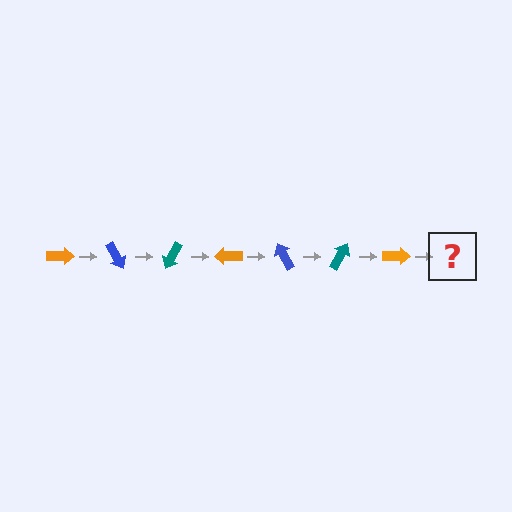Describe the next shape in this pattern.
It should be a blue arrow, rotated 420 degrees from the start.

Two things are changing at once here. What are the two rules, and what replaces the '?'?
The two rules are that it rotates 60 degrees each step and the color cycles through orange, blue, and teal. The '?' should be a blue arrow, rotated 420 degrees from the start.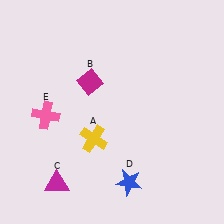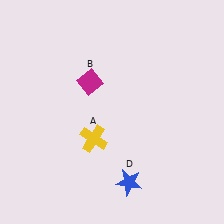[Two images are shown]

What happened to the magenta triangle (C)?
The magenta triangle (C) was removed in Image 2. It was in the bottom-left area of Image 1.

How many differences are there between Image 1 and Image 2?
There are 2 differences between the two images.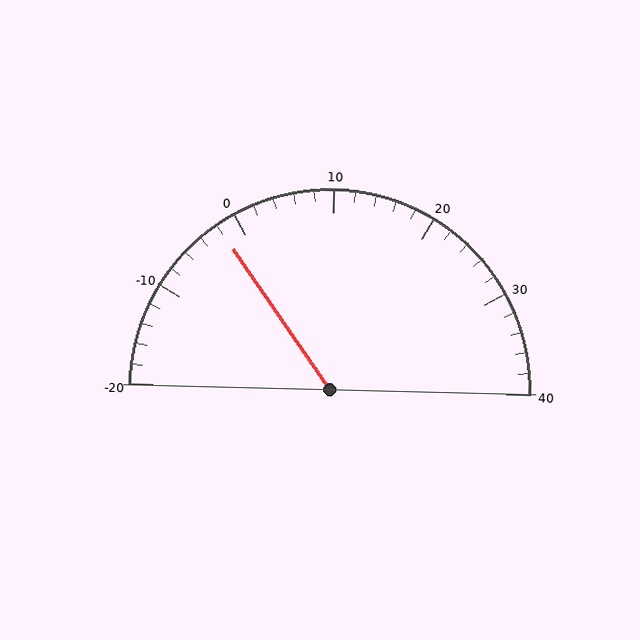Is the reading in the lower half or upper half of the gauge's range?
The reading is in the lower half of the range (-20 to 40).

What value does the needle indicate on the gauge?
The needle indicates approximately -2.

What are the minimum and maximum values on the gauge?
The gauge ranges from -20 to 40.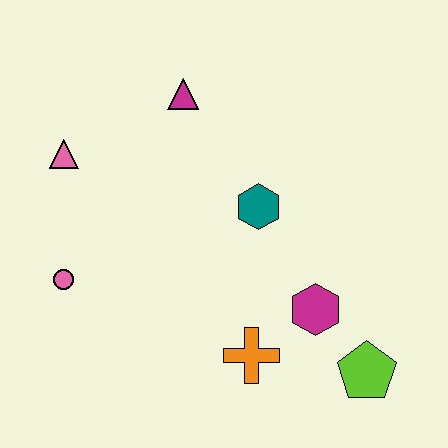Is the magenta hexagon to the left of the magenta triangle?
No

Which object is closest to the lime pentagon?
The magenta hexagon is closest to the lime pentagon.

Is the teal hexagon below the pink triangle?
Yes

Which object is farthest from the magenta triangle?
The lime pentagon is farthest from the magenta triangle.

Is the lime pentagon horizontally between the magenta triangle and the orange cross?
No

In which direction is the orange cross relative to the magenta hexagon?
The orange cross is to the left of the magenta hexagon.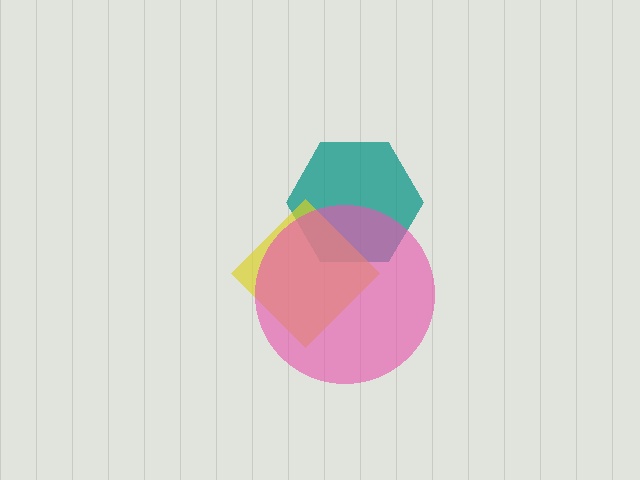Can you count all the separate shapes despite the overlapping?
Yes, there are 3 separate shapes.